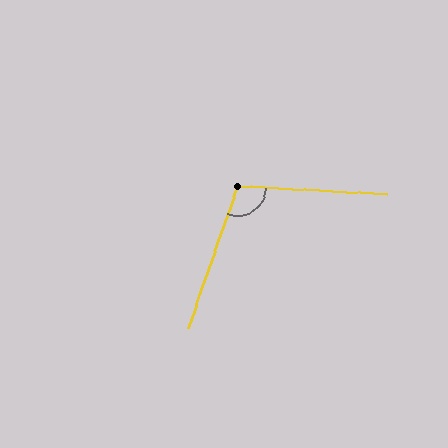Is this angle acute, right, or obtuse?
It is obtuse.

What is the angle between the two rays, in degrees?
Approximately 106 degrees.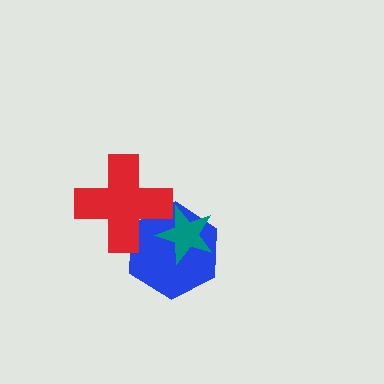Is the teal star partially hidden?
Yes, it is partially covered by another shape.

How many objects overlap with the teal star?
2 objects overlap with the teal star.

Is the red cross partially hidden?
No, no other shape covers it.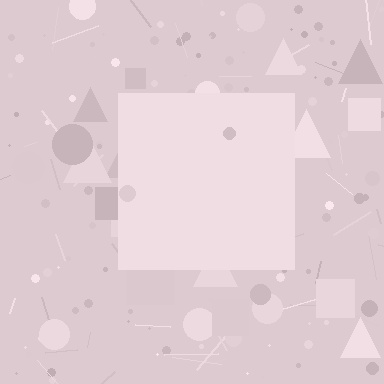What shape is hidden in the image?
A square is hidden in the image.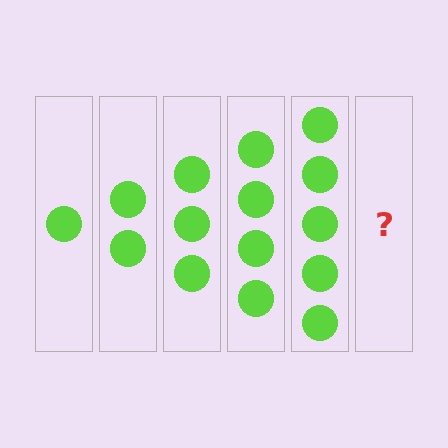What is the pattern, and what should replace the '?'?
The pattern is that each step adds one more circle. The '?' should be 6 circles.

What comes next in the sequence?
The next element should be 6 circles.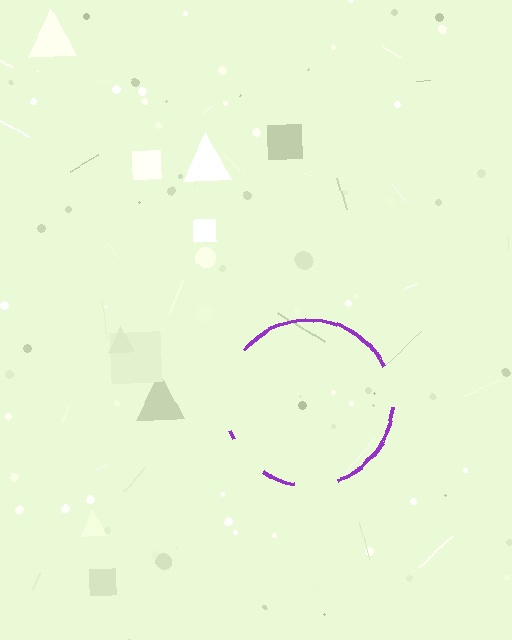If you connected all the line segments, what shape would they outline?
They would outline a circle.